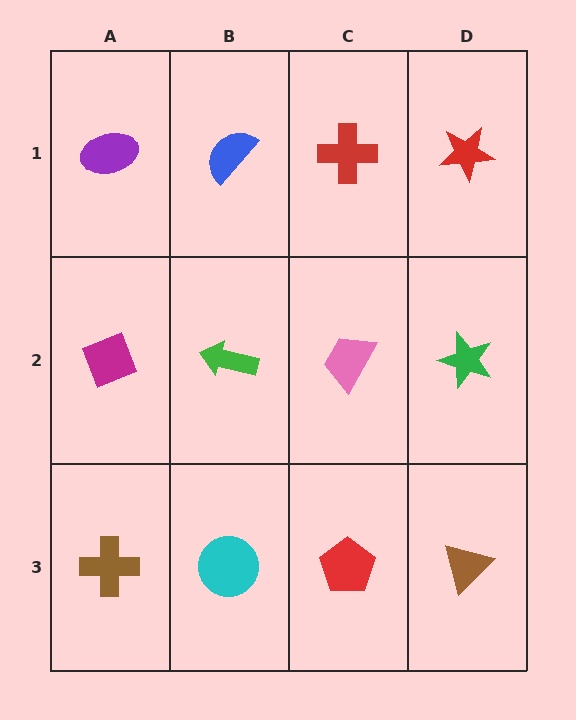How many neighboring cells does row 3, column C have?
3.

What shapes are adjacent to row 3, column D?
A green star (row 2, column D), a red pentagon (row 3, column C).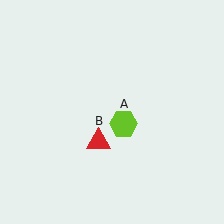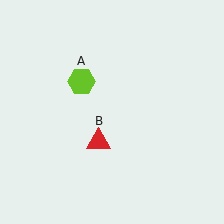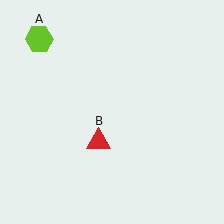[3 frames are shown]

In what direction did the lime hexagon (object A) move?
The lime hexagon (object A) moved up and to the left.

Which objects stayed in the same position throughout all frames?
Red triangle (object B) remained stationary.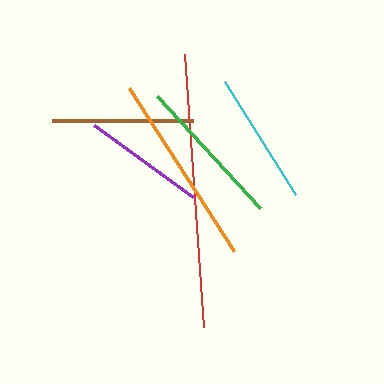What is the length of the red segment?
The red segment is approximately 274 pixels long.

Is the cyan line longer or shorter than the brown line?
The brown line is longer than the cyan line.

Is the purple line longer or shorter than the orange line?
The orange line is longer than the purple line.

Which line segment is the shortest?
The purple line is the shortest at approximately 123 pixels.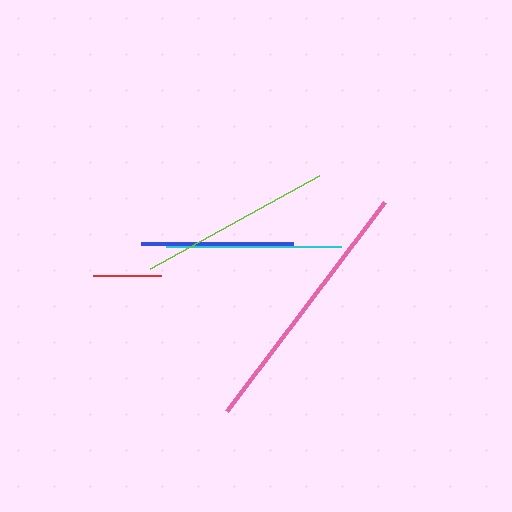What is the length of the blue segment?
The blue segment is approximately 152 pixels long.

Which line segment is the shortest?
The red line is the shortest at approximately 67 pixels.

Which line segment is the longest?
The pink line is the longest at approximately 263 pixels.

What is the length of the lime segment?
The lime segment is approximately 193 pixels long.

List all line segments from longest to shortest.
From longest to shortest: pink, lime, cyan, blue, red.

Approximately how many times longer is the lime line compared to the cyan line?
The lime line is approximately 1.1 times the length of the cyan line.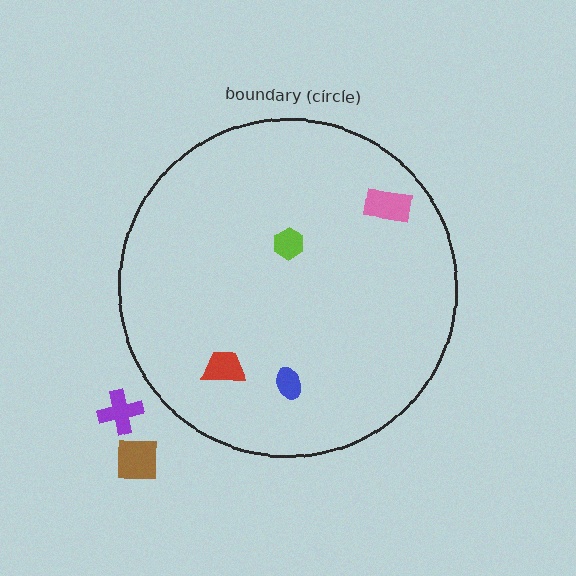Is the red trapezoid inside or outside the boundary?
Inside.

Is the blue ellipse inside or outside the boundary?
Inside.